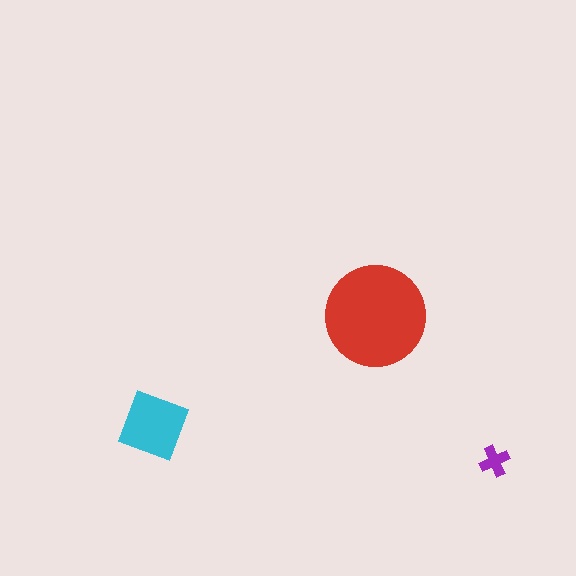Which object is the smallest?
The purple cross.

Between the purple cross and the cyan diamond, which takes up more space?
The cyan diamond.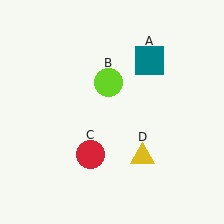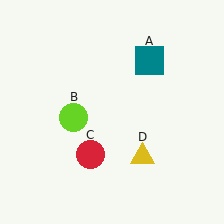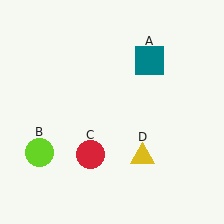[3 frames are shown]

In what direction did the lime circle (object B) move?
The lime circle (object B) moved down and to the left.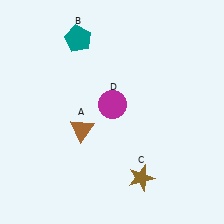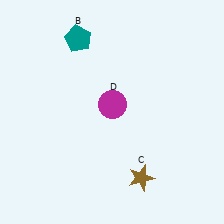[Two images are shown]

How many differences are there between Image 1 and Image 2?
There is 1 difference between the two images.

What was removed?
The brown triangle (A) was removed in Image 2.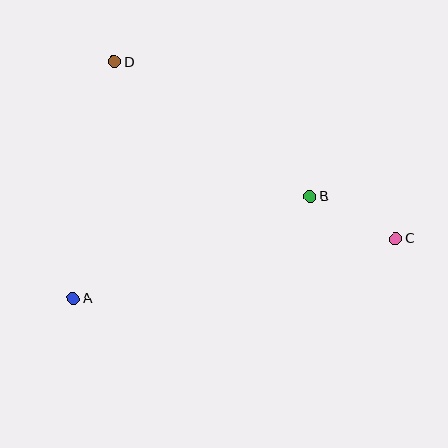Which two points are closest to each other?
Points B and C are closest to each other.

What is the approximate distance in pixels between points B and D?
The distance between B and D is approximately 237 pixels.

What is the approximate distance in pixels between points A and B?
The distance between A and B is approximately 258 pixels.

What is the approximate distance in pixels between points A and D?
The distance between A and D is approximately 240 pixels.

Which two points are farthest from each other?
Points C and D are farthest from each other.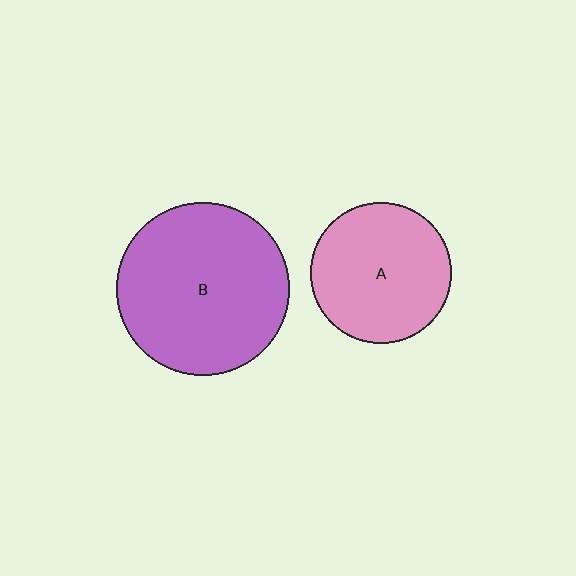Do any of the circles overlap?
No, none of the circles overlap.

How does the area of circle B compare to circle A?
Approximately 1.5 times.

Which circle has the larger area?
Circle B (purple).